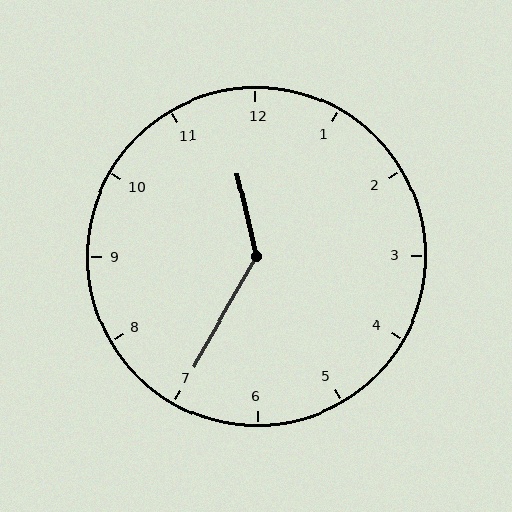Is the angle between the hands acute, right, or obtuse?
It is obtuse.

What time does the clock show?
11:35.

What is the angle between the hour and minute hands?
Approximately 138 degrees.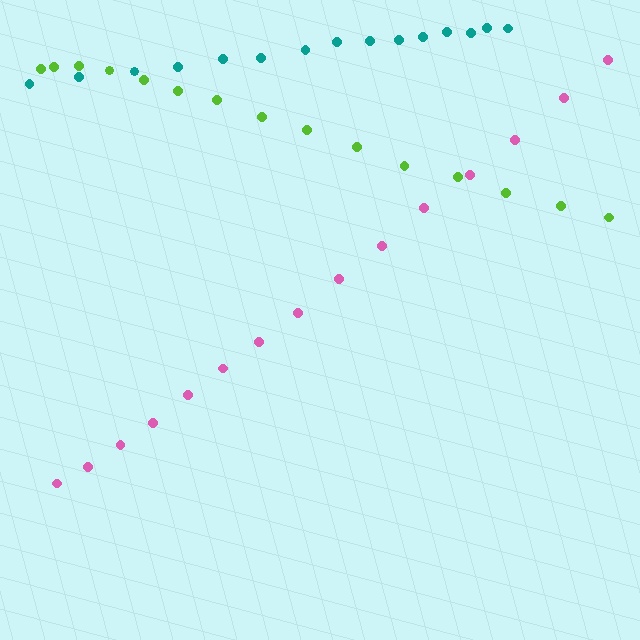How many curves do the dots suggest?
There are 3 distinct paths.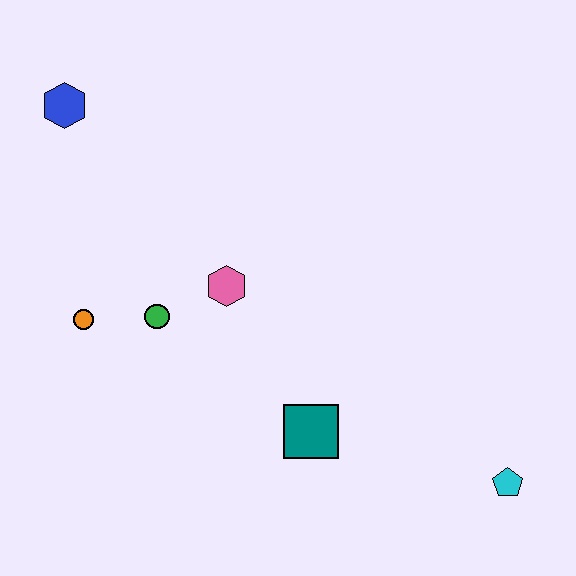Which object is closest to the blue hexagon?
The orange circle is closest to the blue hexagon.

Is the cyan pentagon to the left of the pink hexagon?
No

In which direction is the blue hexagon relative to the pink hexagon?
The blue hexagon is above the pink hexagon.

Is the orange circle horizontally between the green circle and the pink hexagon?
No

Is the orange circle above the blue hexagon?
No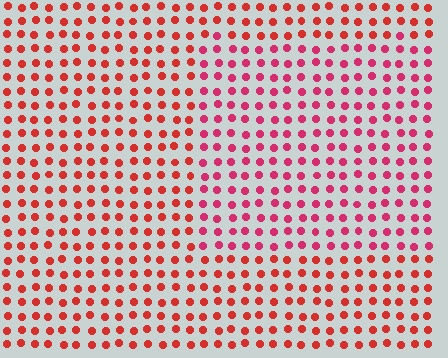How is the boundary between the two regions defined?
The boundary is defined purely by a slight shift in hue (about 25 degrees). Spacing, size, and orientation are identical on both sides.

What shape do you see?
I see a rectangle.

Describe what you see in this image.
The image is filled with small red elements in a uniform arrangement. A rectangle-shaped region is visible where the elements are tinted to a slightly different hue, forming a subtle color boundary.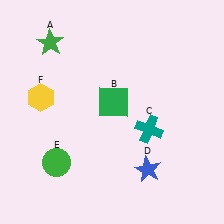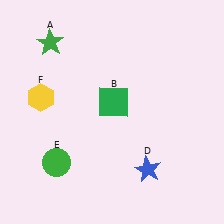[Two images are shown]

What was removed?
The teal cross (C) was removed in Image 2.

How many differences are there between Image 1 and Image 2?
There is 1 difference between the two images.